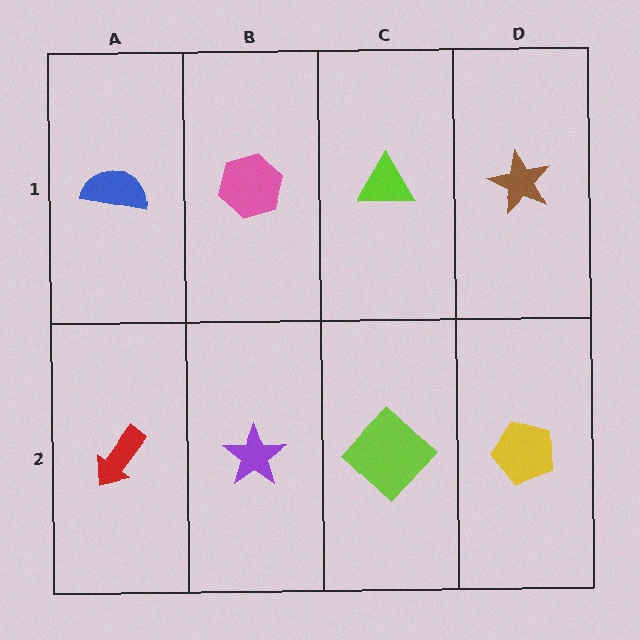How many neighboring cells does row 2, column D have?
2.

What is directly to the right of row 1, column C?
A brown star.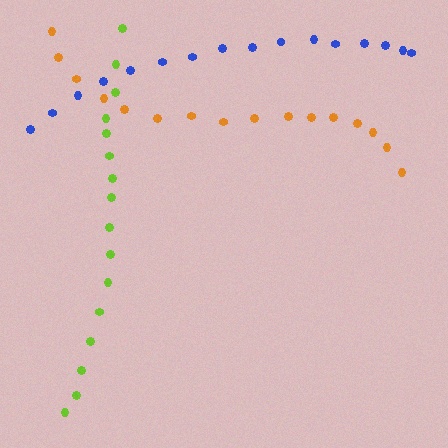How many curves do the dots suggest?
There are 3 distinct paths.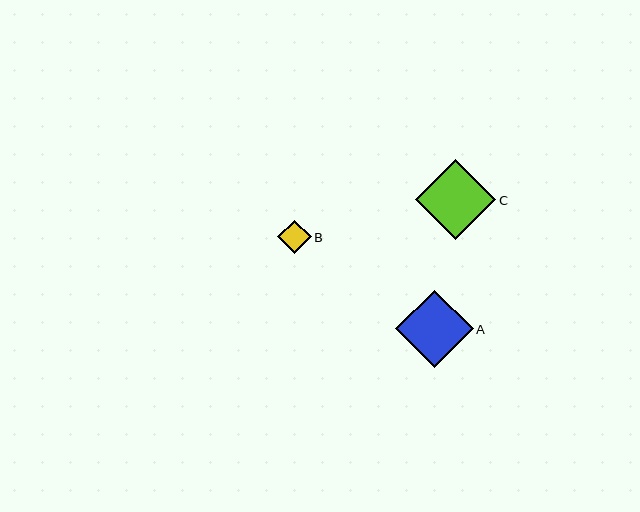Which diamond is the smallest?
Diamond B is the smallest with a size of approximately 33 pixels.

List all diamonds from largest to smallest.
From largest to smallest: C, A, B.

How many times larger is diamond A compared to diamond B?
Diamond A is approximately 2.3 times the size of diamond B.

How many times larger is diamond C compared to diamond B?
Diamond C is approximately 2.4 times the size of diamond B.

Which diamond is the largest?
Diamond C is the largest with a size of approximately 80 pixels.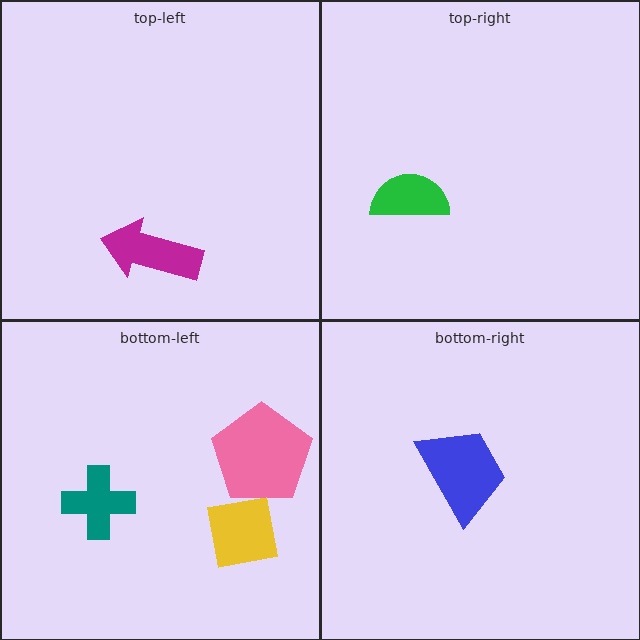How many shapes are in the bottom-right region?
1.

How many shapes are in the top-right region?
1.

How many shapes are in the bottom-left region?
3.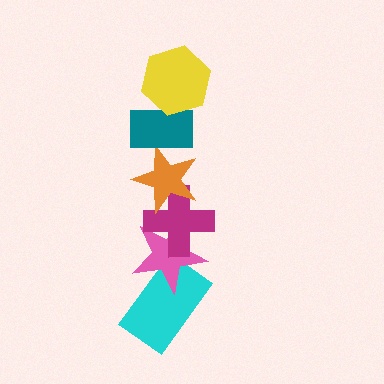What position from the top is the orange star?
The orange star is 3rd from the top.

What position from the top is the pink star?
The pink star is 5th from the top.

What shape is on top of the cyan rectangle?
The pink star is on top of the cyan rectangle.